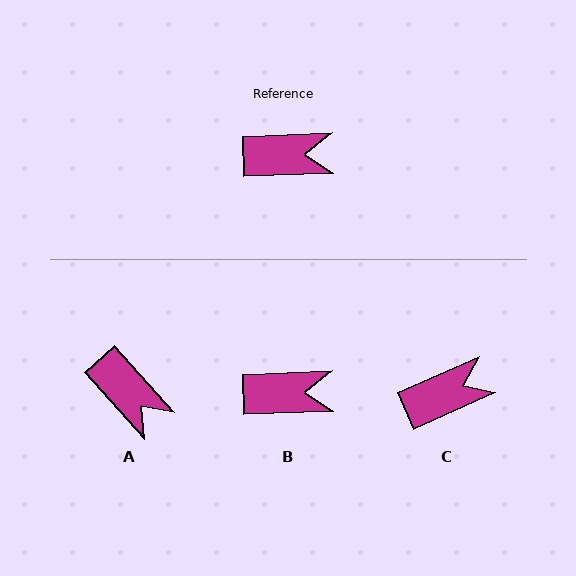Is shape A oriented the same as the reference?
No, it is off by about 50 degrees.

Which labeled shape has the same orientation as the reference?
B.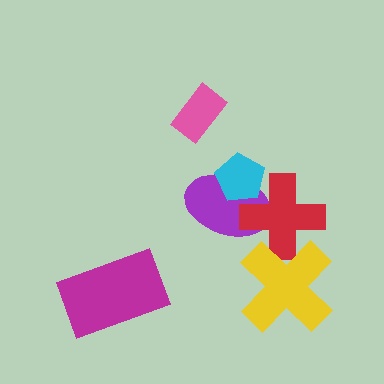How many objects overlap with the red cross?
3 objects overlap with the red cross.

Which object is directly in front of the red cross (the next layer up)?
The cyan pentagon is directly in front of the red cross.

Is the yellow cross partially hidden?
No, no other shape covers it.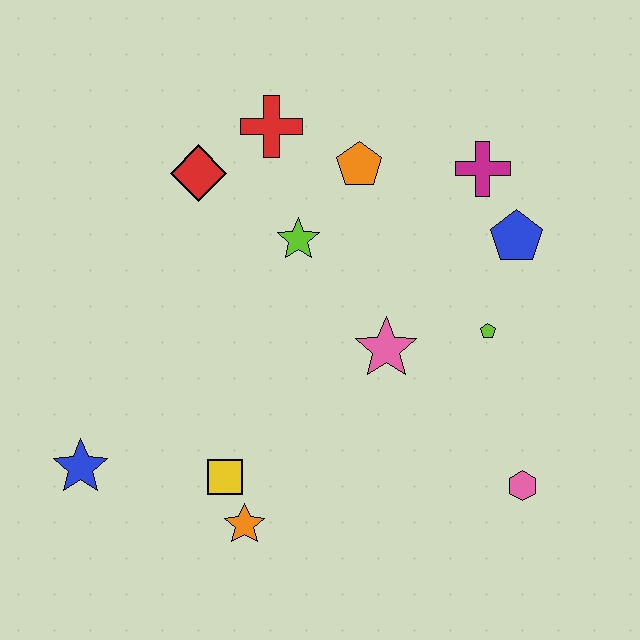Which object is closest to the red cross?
The red diamond is closest to the red cross.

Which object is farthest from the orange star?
The magenta cross is farthest from the orange star.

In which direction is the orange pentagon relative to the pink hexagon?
The orange pentagon is above the pink hexagon.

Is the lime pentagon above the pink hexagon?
Yes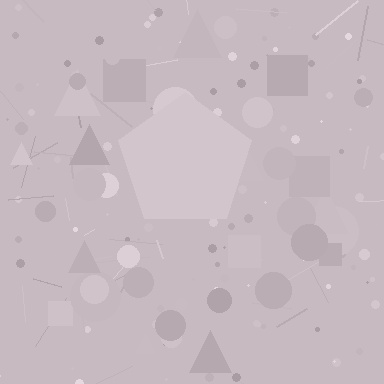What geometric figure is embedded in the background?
A pentagon is embedded in the background.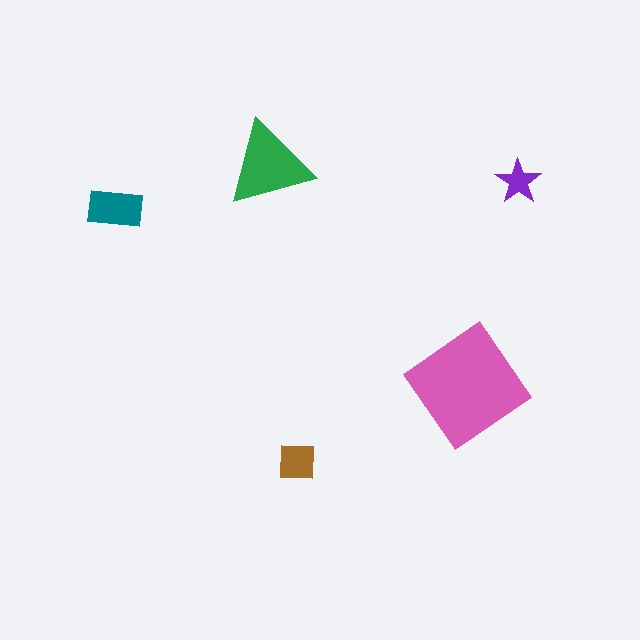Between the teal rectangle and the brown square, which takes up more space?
The teal rectangle.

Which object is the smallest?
The purple star.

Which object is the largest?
The pink diamond.